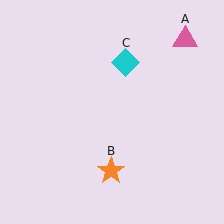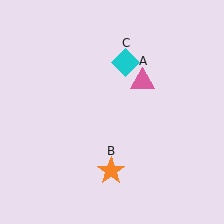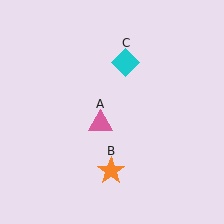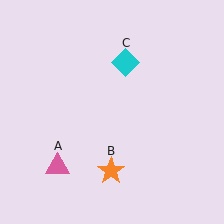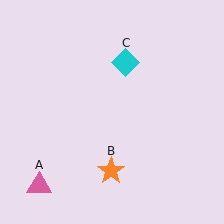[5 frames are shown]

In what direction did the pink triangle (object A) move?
The pink triangle (object A) moved down and to the left.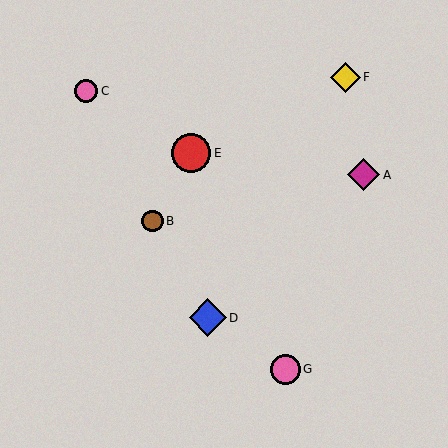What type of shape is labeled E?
Shape E is a red circle.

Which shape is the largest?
The red circle (labeled E) is the largest.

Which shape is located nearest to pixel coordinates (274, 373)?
The pink circle (labeled G) at (285, 369) is nearest to that location.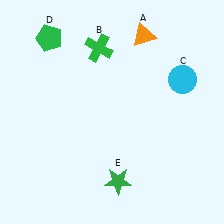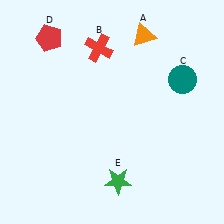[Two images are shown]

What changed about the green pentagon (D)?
In Image 1, D is green. In Image 2, it changed to red.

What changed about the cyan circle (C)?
In Image 1, C is cyan. In Image 2, it changed to teal.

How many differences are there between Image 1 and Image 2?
There are 3 differences between the two images.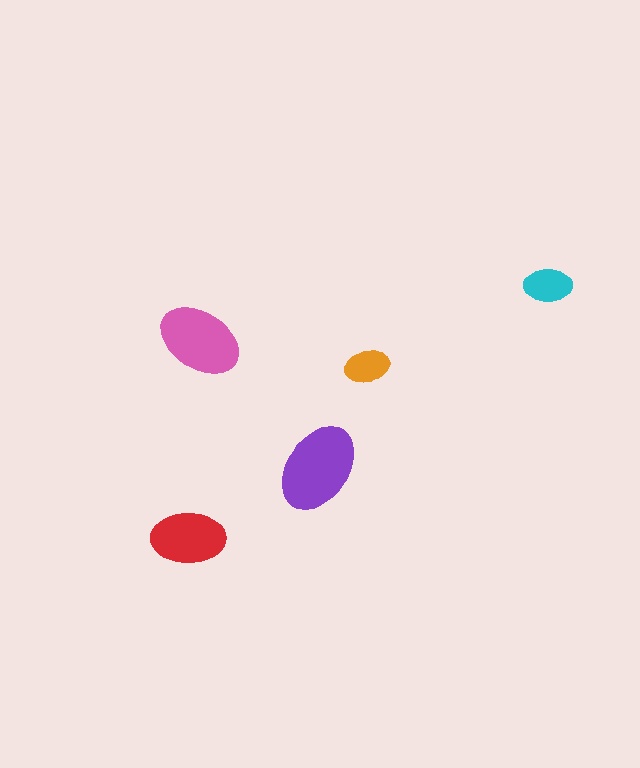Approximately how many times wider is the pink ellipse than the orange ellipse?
About 2 times wider.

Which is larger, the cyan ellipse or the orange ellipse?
The cyan one.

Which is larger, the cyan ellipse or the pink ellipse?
The pink one.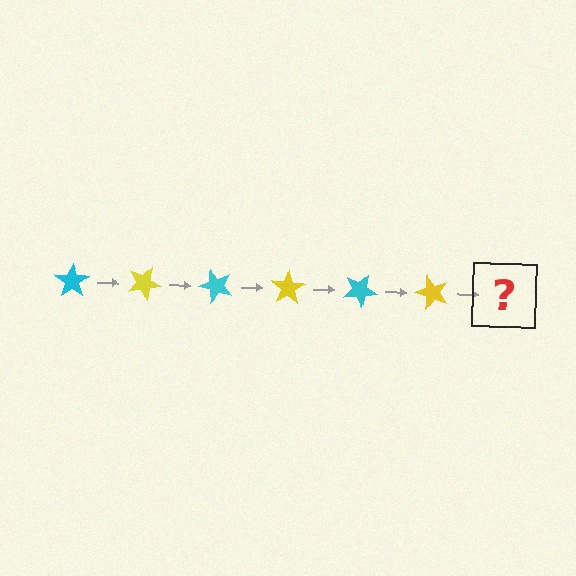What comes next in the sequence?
The next element should be a cyan star, rotated 150 degrees from the start.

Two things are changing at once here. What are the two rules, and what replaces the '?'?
The two rules are that it rotates 25 degrees each step and the color cycles through cyan and yellow. The '?' should be a cyan star, rotated 150 degrees from the start.